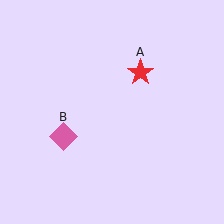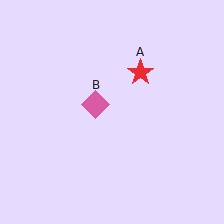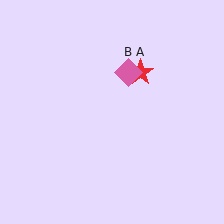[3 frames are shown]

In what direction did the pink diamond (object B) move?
The pink diamond (object B) moved up and to the right.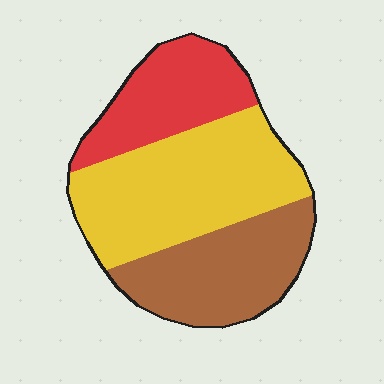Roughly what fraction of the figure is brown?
Brown takes up about one third (1/3) of the figure.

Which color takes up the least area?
Red, at roughly 25%.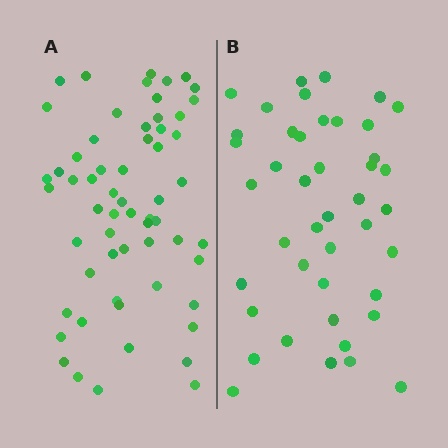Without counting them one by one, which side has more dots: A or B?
Region A (the left region) has more dots.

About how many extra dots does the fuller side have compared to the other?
Region A has approximately 15 more dots than region B.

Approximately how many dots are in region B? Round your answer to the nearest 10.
About 40 dots. (The exact count is 43, which rounds to 40.)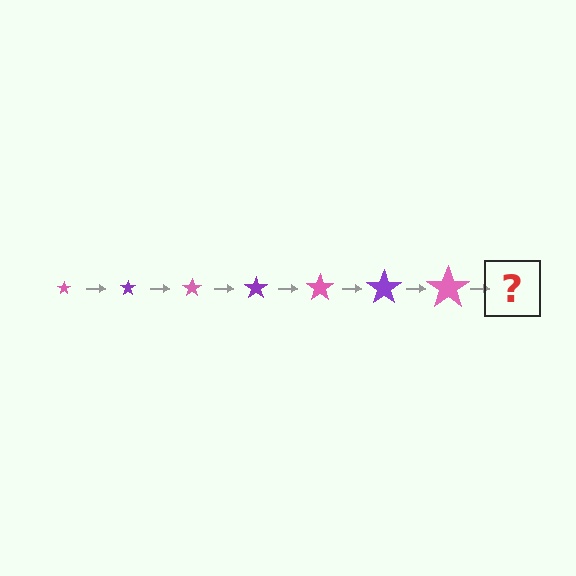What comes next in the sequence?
The next element should be a purple star, larger than the previous one.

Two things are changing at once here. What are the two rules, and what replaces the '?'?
The two rules are that the star grows larger each step and the color cycles through pink and purple. The '?' should be a purple star, larger than the previous one.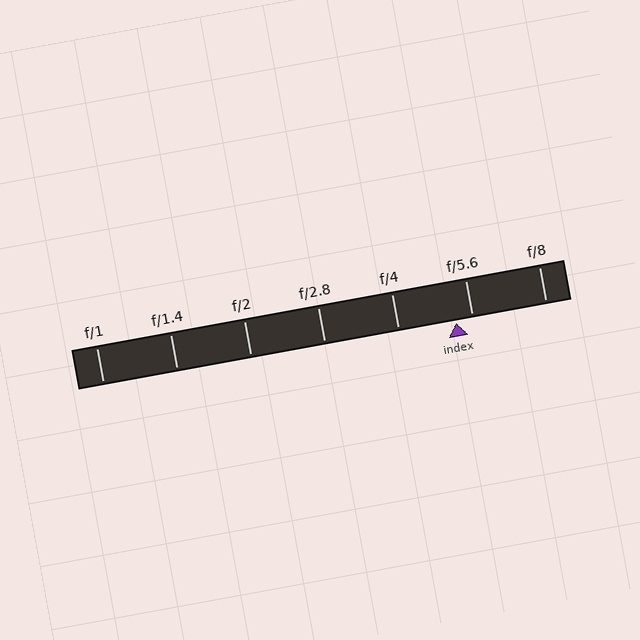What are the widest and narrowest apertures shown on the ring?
The widest aperture shown is f/1 and the narrowest is f/8.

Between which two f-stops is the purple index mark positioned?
The index mark is between f/4 and f/5.6.